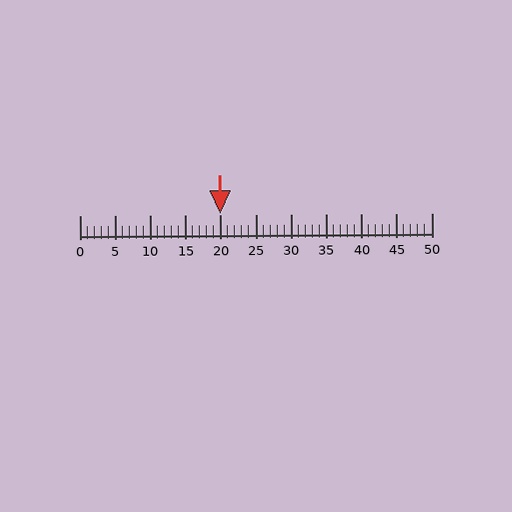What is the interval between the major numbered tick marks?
The major tick marks are spaced 5 units apart.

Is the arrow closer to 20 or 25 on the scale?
The arrow is closer to 20.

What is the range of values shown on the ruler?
The ruler shows values from 0 to 50.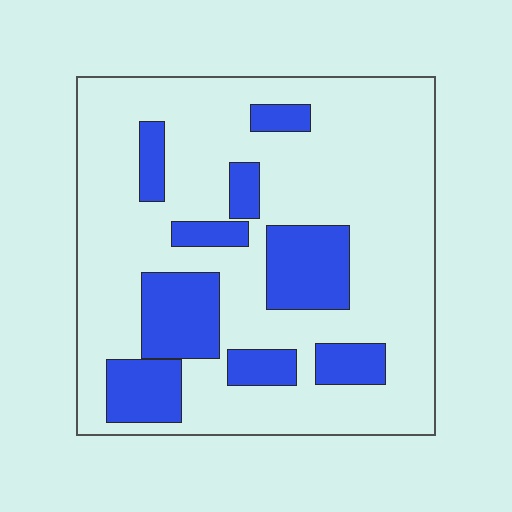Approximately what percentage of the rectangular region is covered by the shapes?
Approximately 25%.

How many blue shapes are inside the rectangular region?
9.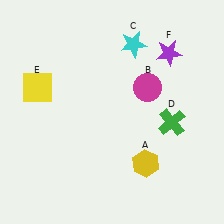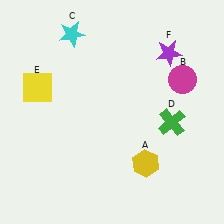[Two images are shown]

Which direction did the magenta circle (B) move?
The magenta circle (B) moved right.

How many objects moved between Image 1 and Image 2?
2 objects moved between the two images.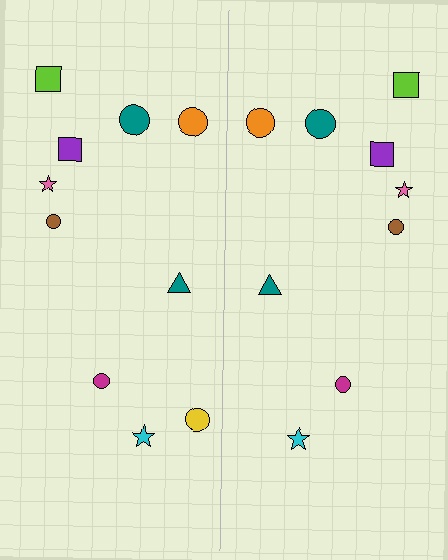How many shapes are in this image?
There are 19 shapes in this image.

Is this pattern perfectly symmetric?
No, the pattern is not perfectly symmetric. A yellow circle is missing from the right side.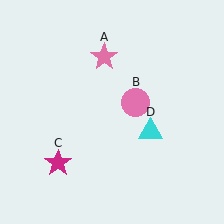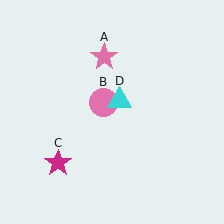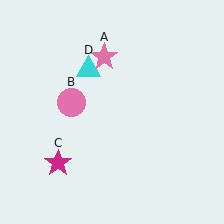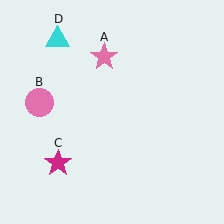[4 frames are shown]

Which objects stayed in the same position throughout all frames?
Pink star (object A) and magenta star (object C) remained stationary.